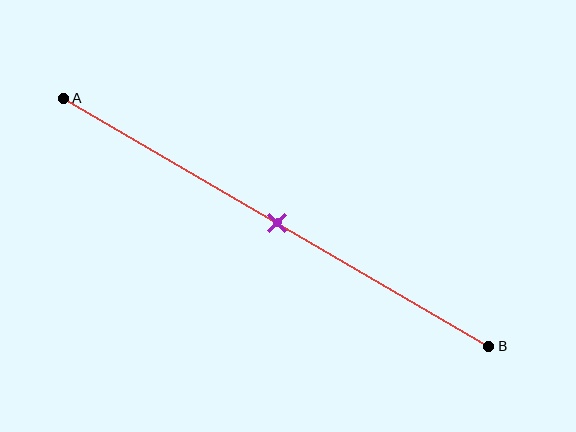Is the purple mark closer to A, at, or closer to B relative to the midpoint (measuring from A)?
The purple mark is approximately at the midpoint of segment AB.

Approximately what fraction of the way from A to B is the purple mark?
The purple mark is approximately 50% of the way from A to B.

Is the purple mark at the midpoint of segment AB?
Yes, the mark is approximately at the midpoint.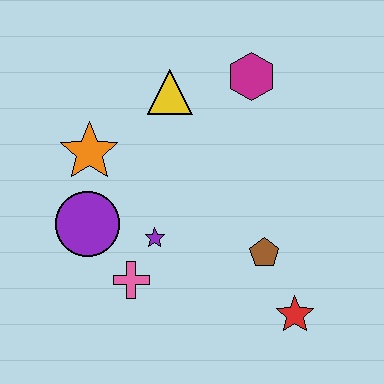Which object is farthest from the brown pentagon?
The orange star is farthest from the brown pentagon.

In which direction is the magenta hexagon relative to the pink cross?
The magenta hexagon is above the pink cross.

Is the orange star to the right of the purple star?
No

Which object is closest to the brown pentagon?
The red star is closest to the brown pentagon.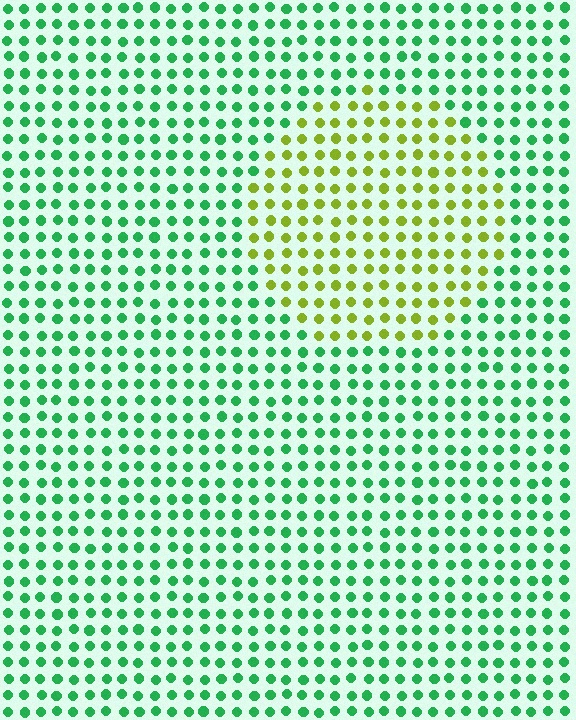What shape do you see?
I see a circle.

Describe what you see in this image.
The image is filled with small green elements in a uniform arrangement. A circle-shaped region is visible where the elements are tinted to a slightly different hue, forming a subtle color boundary.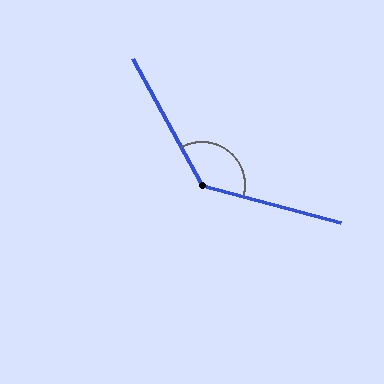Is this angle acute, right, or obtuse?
It is obtuse.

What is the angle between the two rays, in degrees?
Approximately 134 degrees.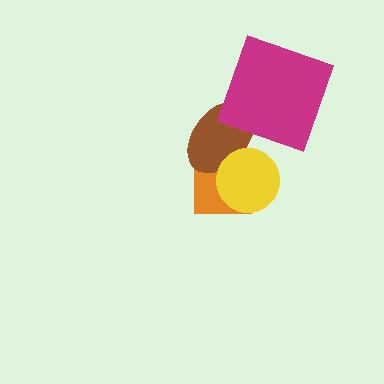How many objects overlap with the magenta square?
1 object overlaps with the magenta square.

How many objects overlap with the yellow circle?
2 objects overlap with the yellow circle.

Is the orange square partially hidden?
Yes, it is partially covered by another shape.